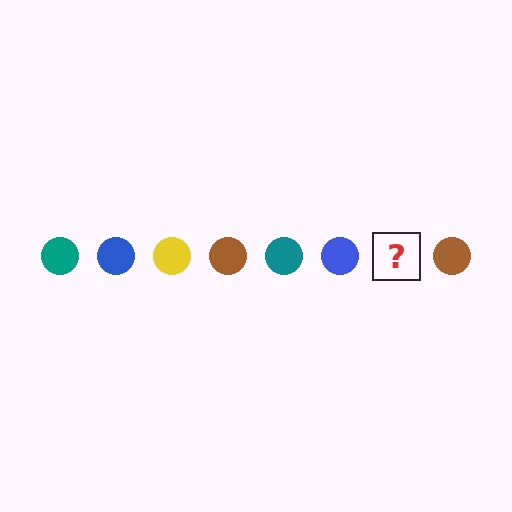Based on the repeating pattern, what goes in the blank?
The blank should be a yellow circle.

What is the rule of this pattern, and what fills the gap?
The rule is that the pattern cycles through teal, blue, yellow, brown circles. The gap should be filled with a yellow circle.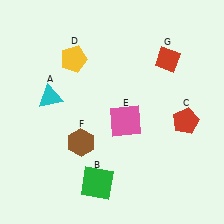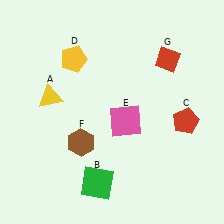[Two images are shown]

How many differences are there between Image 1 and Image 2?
There is 1 difference between the two images.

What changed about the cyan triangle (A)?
In Image 1, A is cyan. In Image 2, it changed to yellow.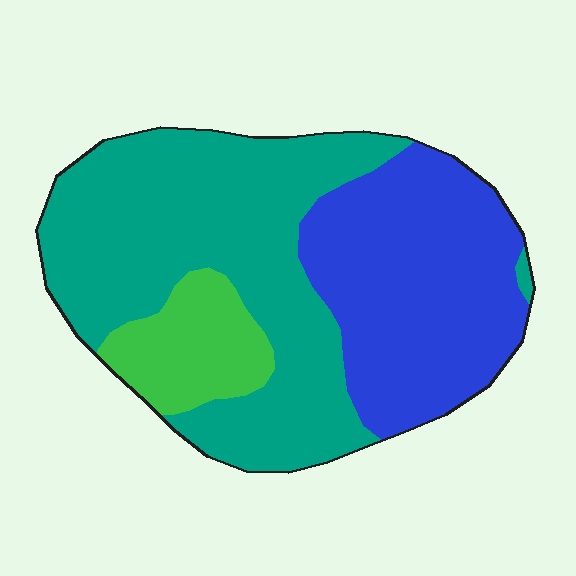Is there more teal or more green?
Teal.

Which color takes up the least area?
Green, at roughly 10%.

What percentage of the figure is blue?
Blue takes up about three eighths (3/8) of the figure.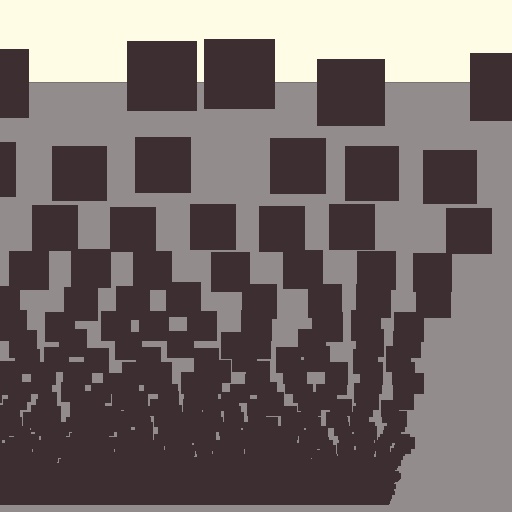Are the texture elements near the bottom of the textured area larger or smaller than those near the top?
Smaller. The gradient is inverted — elements near the bottom are smaller and denser.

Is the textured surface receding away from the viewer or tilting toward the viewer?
The surface appears to tilt toward the viewer. Texture elements get larger and sparser toward the top.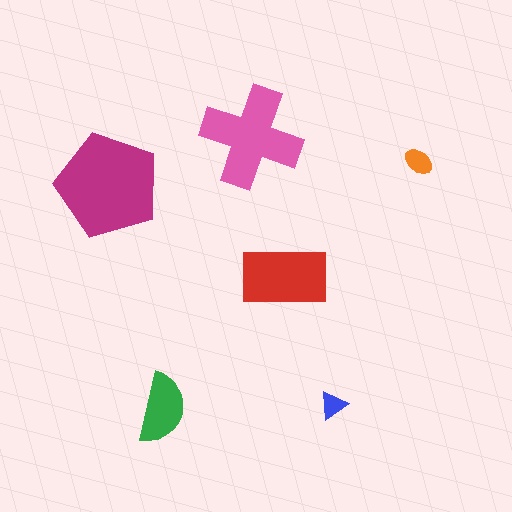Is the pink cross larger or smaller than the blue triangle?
Larger.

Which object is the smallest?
The blue triangle.